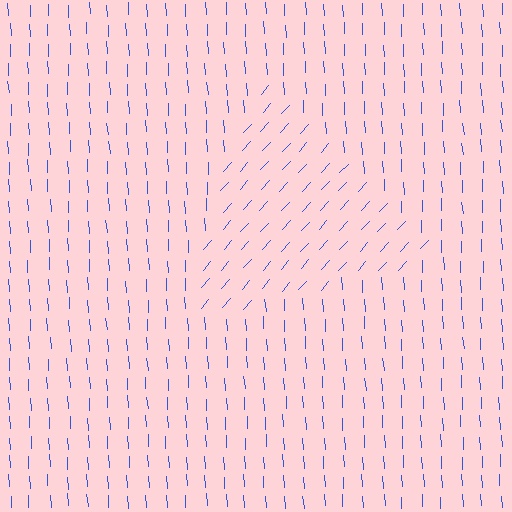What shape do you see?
I see a triangle.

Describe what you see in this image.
The image is filled with small blue line segments. A triangle region in the image has lines oriented differently from the surrounding lines, creating a visible texture boundary.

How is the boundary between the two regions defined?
The boundary is defined purely by a change in line orientation (approximately 45 degrees difference). All lines are the same color and thickness.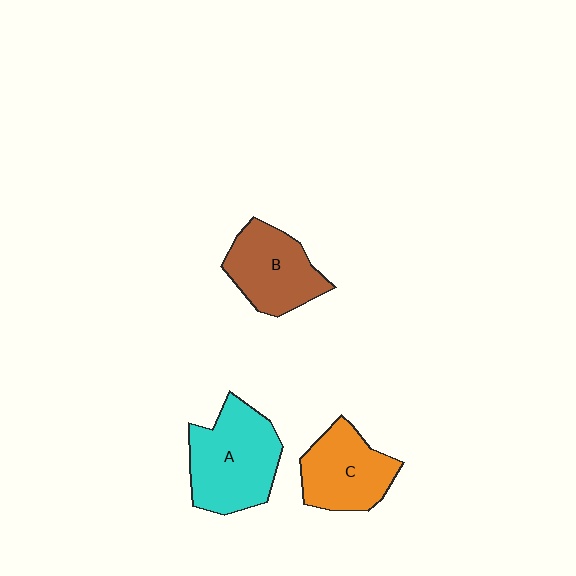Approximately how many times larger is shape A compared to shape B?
Approximately 1.3 times.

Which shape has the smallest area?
Shape C (orange).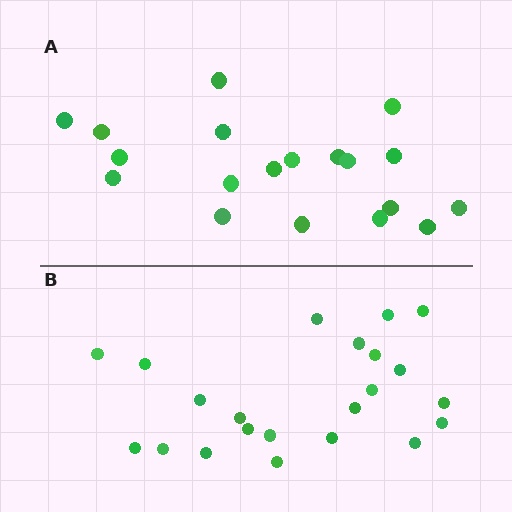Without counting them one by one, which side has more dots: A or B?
Region B (the bottom region) has more dots.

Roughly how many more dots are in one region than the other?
Region B has just a few more — roughly 2 or 3 more dots than region A.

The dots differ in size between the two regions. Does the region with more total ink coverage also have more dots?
No. Region A has more total ink coverage because its dots are larger, but region B actually contains more individual dots. Total area can be misleading — the number of items is what matters here.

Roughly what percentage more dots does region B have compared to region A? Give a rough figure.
About 15% more.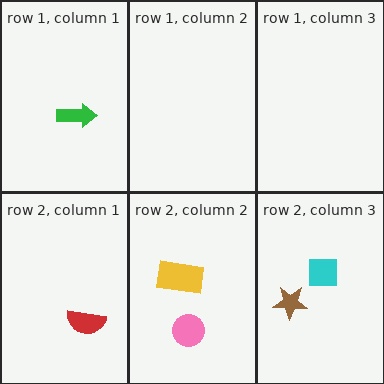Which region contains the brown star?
The row 2, column 3 region.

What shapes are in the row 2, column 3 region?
The brown star, the cyan square.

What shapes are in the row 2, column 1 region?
The red semicircle.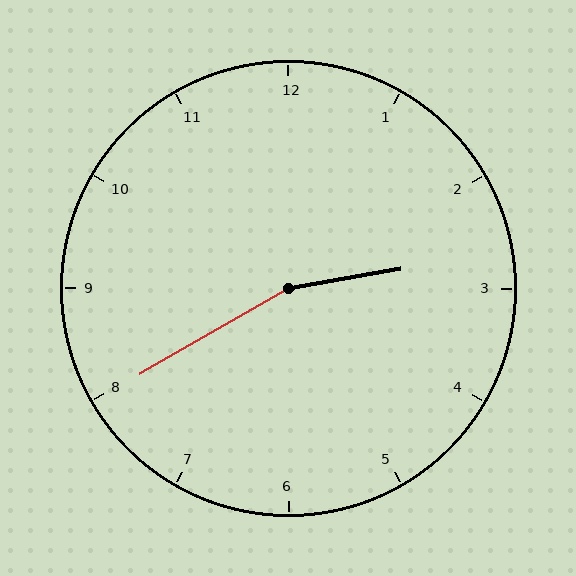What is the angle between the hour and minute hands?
Approximately 160 degrees.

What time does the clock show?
2:40.